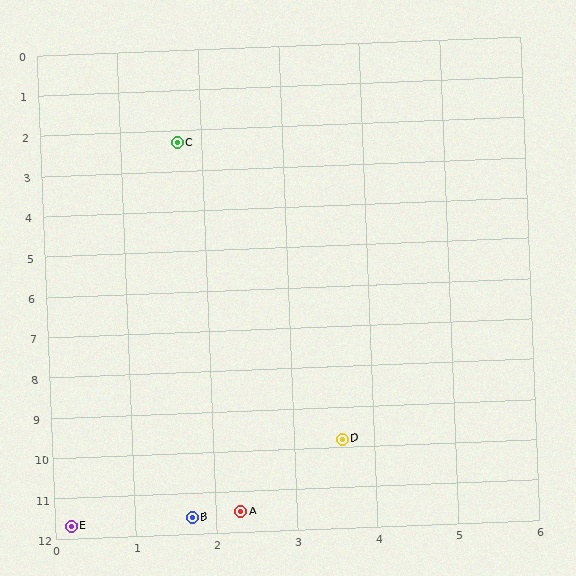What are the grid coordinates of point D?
Point D is at approximately (3.6, 9.8).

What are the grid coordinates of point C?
Point C is at approximately (1.7, 2.3).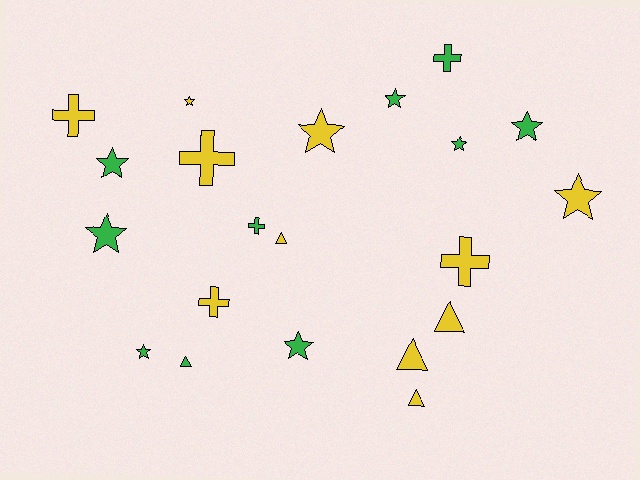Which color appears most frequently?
Yellow, with 11 objects.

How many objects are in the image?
There are 21 objects.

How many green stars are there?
There are 7 green stars.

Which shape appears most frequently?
Star, with 10 objects.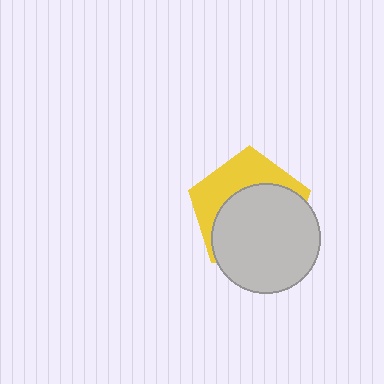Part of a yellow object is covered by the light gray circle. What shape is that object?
It is a pentagon.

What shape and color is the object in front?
The object in front is a light gray circle.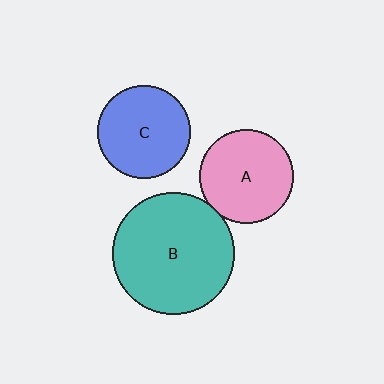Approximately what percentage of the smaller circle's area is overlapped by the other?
Approximately 5%.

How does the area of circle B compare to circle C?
Approximately 1.7 times.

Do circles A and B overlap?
Yes.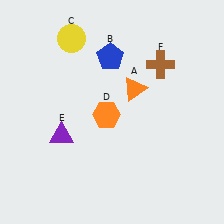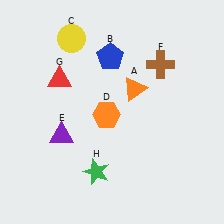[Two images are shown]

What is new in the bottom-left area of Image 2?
A green star (H) was added in the bottom-left area of Image 2.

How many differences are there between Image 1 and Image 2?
There are 2 differences between the two images.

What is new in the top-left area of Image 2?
A red triangle (G) was added in the top-left area of Image 2.